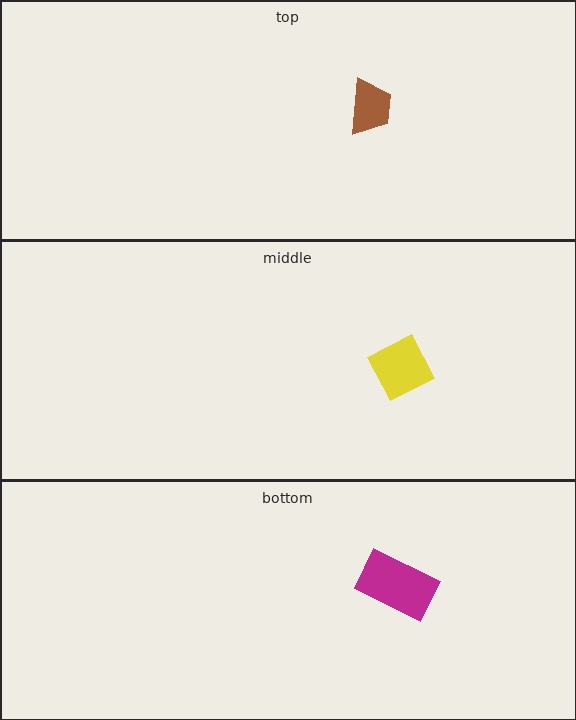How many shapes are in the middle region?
1.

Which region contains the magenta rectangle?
The bottom region.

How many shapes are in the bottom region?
1.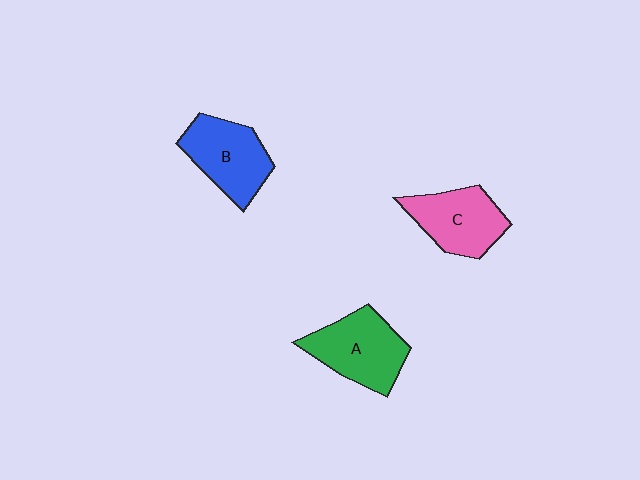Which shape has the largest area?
Shape A (green).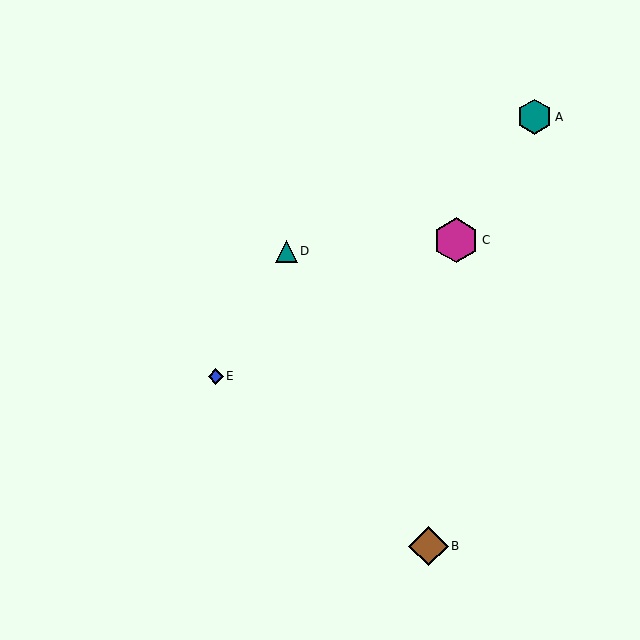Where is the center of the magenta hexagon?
The center of the magenta hexagon is at (456, 240).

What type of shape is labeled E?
Shape E is a blue diamond.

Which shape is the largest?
The magenta hexagon (labeled C) is the largest.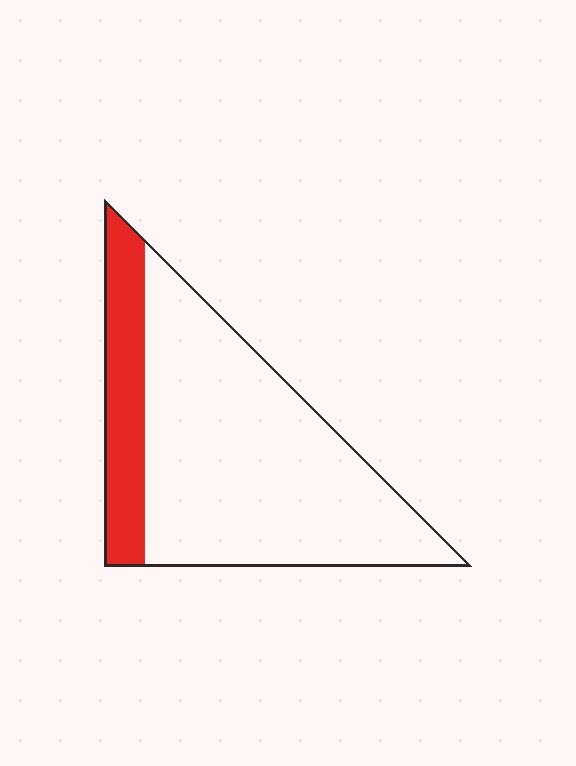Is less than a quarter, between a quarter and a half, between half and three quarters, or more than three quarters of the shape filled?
Less than a quarter.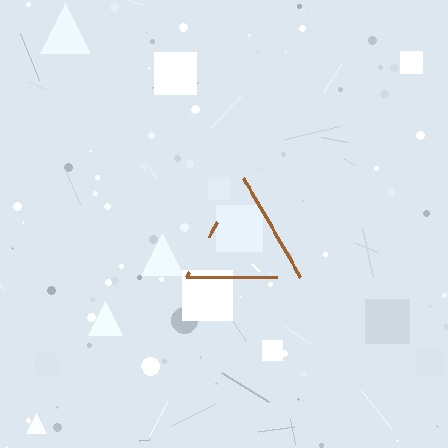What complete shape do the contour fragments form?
The contour fragments form a triangle.